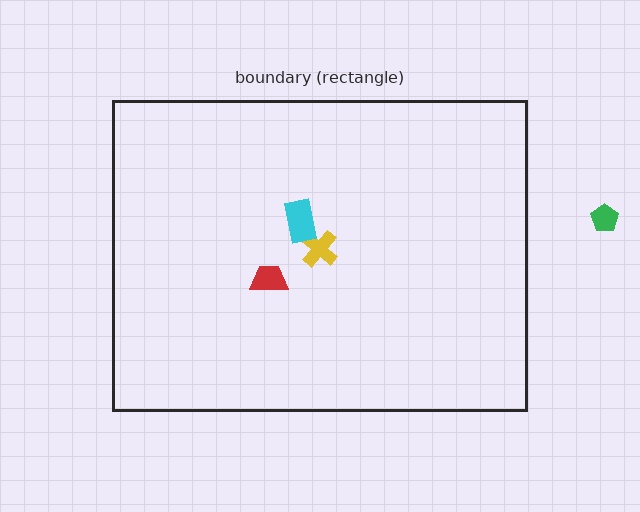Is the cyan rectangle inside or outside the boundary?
Inside.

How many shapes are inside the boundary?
3 inside, 1 outside.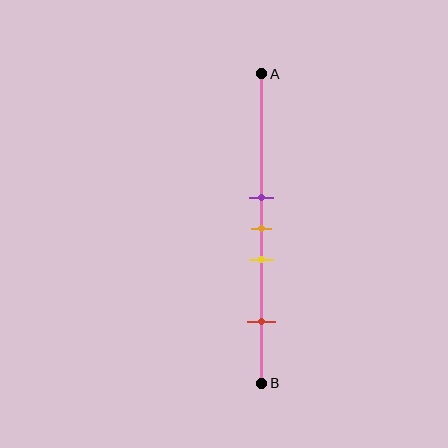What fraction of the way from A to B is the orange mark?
The orange mark is approximately 50% (0.5) of the way from A to B.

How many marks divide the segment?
There are 4 marks dividing the segment.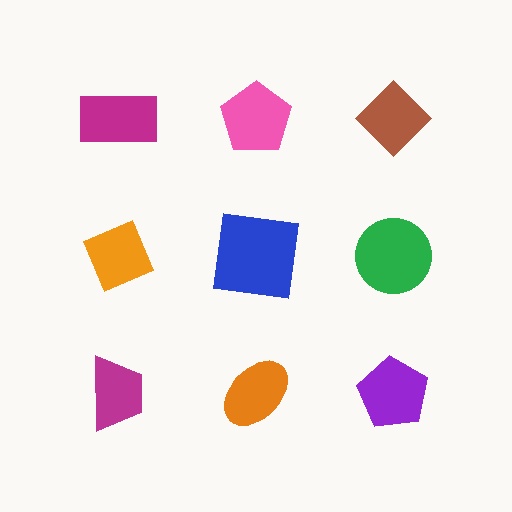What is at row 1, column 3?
A brown diamond.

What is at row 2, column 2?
A blue square.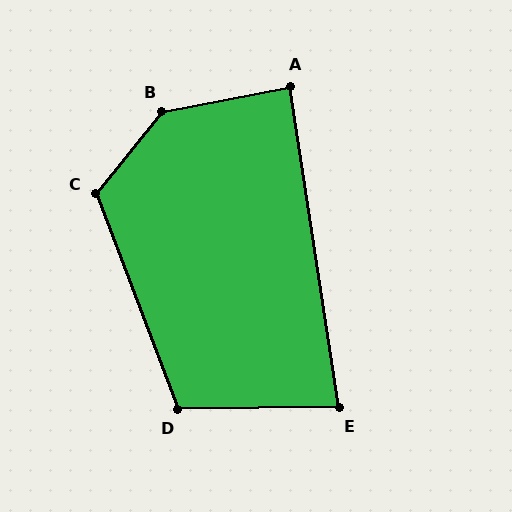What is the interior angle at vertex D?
Approximately 110 degrees (obtuse).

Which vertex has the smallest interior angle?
E, at approximately 82 degrees.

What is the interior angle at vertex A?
Approximately 88 degrees (approximately right).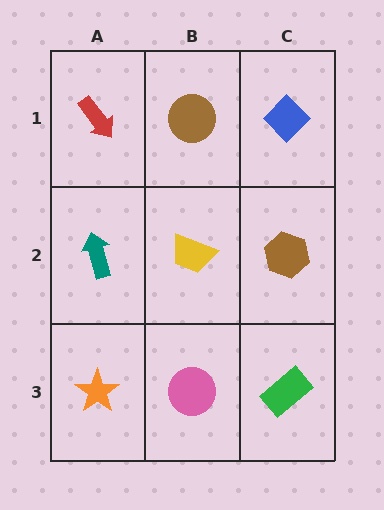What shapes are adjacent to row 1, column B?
A yellow trapezoid (row 2, column B), a red arrow (row 1, column A), a blue diamond (row 1, column C).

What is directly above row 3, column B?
A yellow trapezoid.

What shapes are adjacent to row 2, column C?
A blue diamond (row 1, column C), a green rectangle (row 3, column C), a yellow trapezoid (row 2, column B).